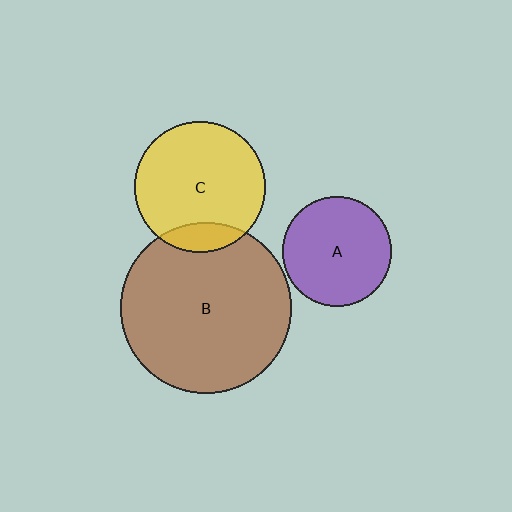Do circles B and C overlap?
Yes.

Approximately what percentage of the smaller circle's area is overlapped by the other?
Approximately 15%.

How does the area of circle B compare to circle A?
Approximately 2.5 times.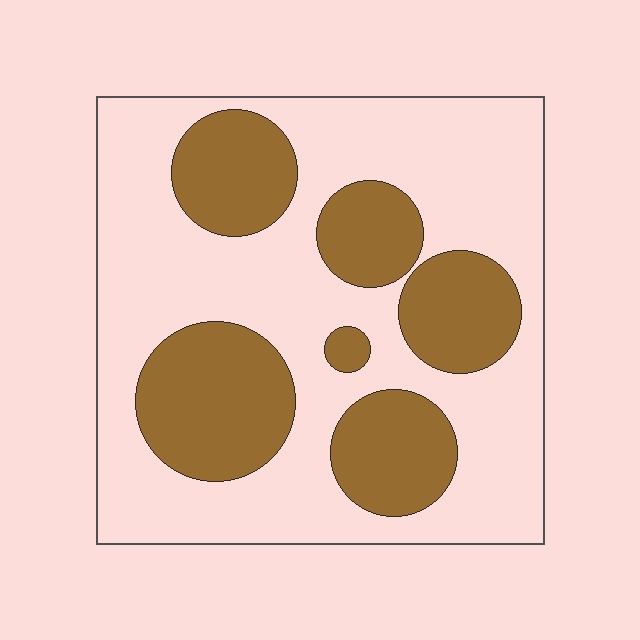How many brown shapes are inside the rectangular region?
6.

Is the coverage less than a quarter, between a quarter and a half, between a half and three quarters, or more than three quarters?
Between a quarter and a half.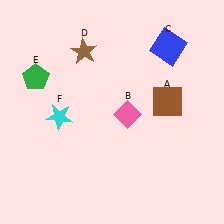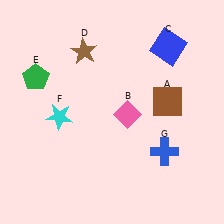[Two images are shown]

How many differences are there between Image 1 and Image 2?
There is 1 difference between the two images.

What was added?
A blue cross (G) was added in Image 2.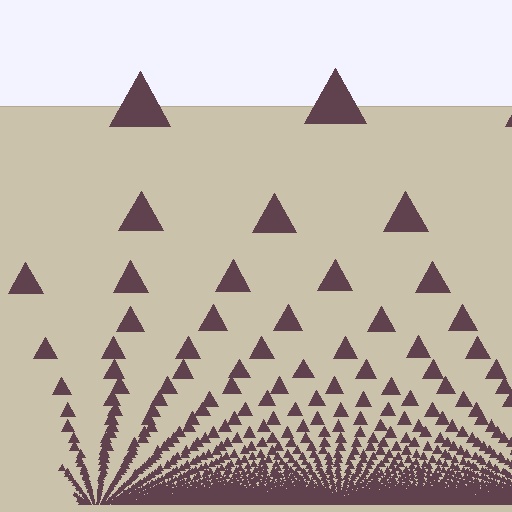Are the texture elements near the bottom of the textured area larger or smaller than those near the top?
Smaller. The gradient is inverted — elements near the bottom are smaller and denser.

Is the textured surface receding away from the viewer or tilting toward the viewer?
The surface appears to tilt toward the viewer. Texture elements get larger and sparser toward the top.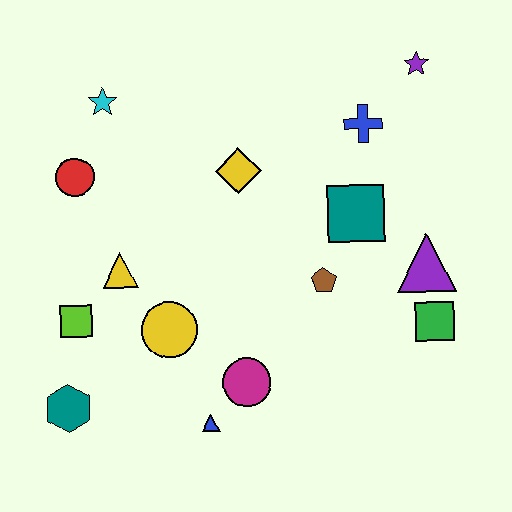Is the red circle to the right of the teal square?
No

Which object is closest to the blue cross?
The purple star is closest to the blue cross.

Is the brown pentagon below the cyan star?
Yes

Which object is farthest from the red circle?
The green square is farthest from the red circle.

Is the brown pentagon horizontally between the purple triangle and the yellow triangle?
Yes